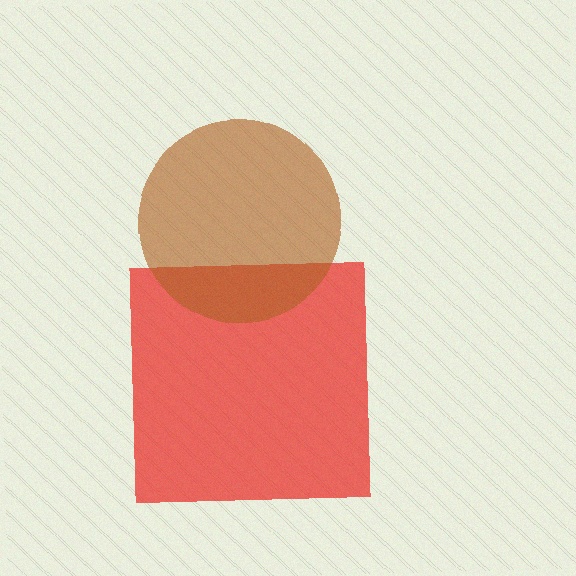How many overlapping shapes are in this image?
There are 2 overlapping shapes in the image.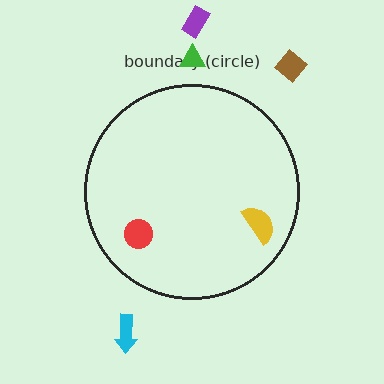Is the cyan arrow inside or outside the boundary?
Outside.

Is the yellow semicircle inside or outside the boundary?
Inside.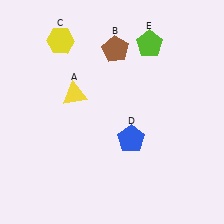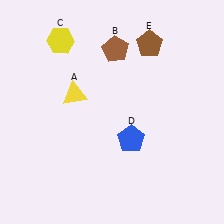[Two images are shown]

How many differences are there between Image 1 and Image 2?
There is 1 difference between the two images.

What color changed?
The pentagon (E) changed from lime in Image 1 to brown in Image 2.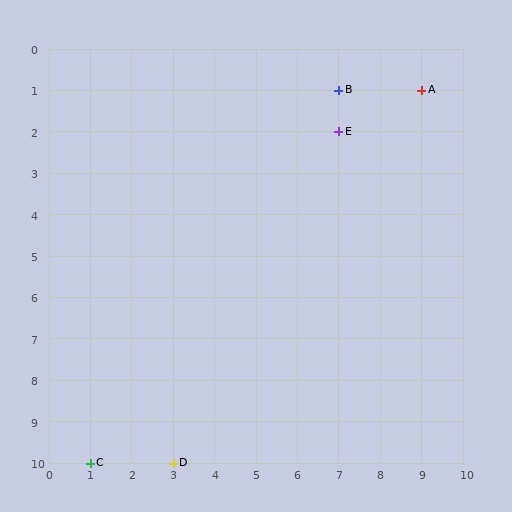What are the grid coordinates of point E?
Point E is at grid coordinates (7, 2).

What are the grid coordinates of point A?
Point A is at grid coordinates (9, 1).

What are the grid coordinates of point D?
Point D is at grid coordinates (3, 10).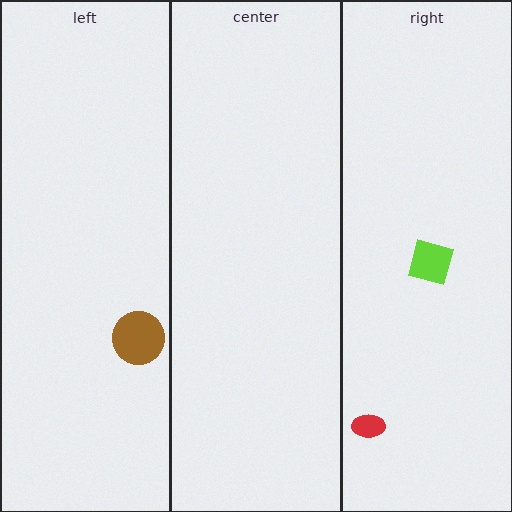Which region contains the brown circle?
The left region.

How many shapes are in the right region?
2.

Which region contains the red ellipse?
The right region.